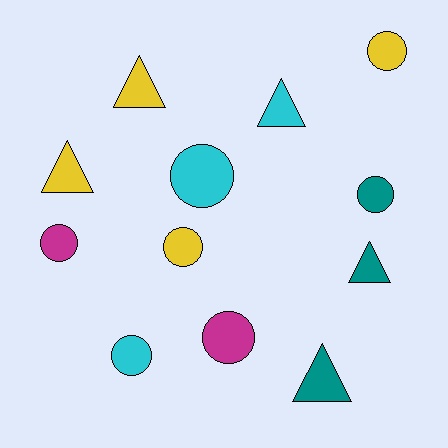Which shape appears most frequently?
Circle, with 7 objects.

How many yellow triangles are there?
There are 2 yellow triangles.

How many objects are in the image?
There are 12 objects.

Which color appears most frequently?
Yellow, with 4 objects.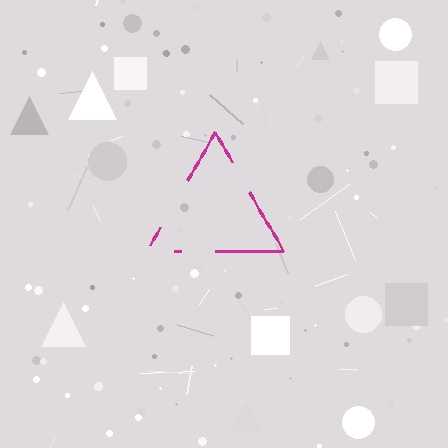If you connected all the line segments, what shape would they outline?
They would outline a triangle.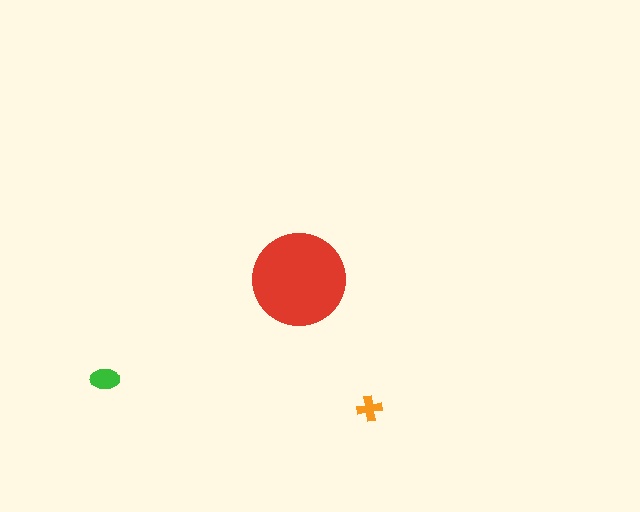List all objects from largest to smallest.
The red circle, the green ellipse, the orange cross.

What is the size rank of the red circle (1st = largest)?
1st.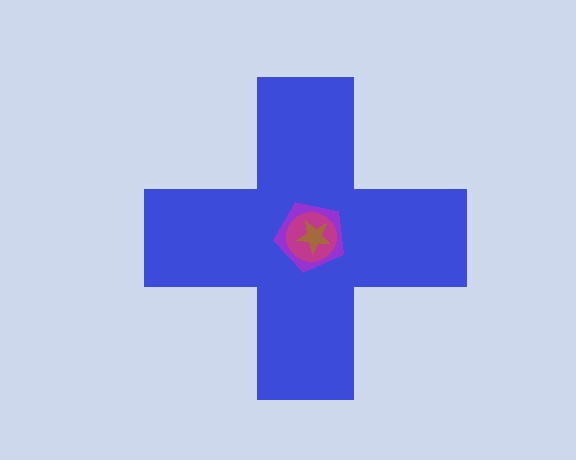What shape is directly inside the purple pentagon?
The magenta circle.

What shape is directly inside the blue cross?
The purple pentagon.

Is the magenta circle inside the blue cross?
Yes.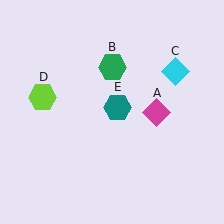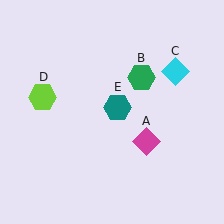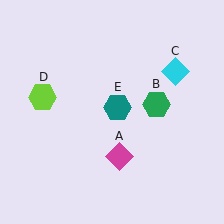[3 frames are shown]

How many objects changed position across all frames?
2 objects changed position: magenta diamond (object A), green hexagon (object B).